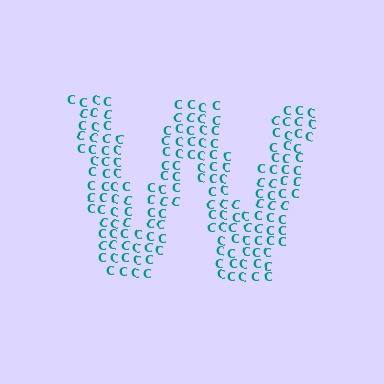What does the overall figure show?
The overall figure shows the letter W.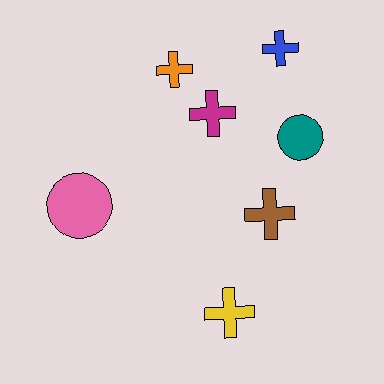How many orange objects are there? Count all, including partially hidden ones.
There is 1 orange object.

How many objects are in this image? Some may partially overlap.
There are 7 objects.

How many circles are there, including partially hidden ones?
There are 2 circles.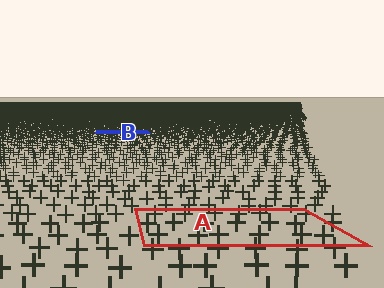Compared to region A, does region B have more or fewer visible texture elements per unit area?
Region B has more texture elements per unit area — they are packed more densely because it is farther away.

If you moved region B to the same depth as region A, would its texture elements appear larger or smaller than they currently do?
They would appear larger. At a closer depth, the same texture elements are projected at a bigger on-screen size.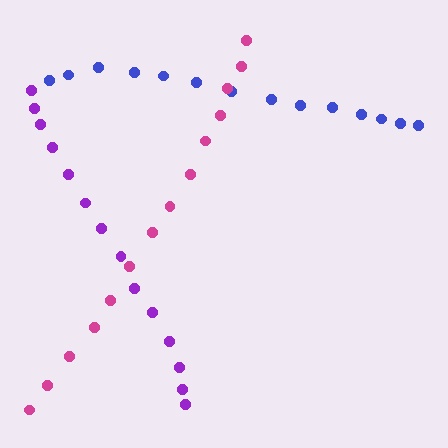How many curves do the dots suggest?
There are 3 distinct paths.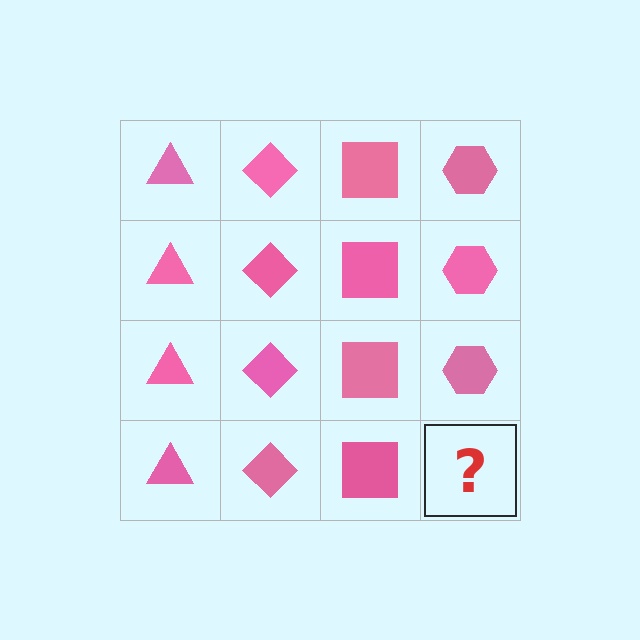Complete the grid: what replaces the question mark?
The question mark should be replaced with a pink hexagon.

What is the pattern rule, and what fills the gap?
The rule is that each column has a consistent shape. The gap should be filled with a pink hexagon.